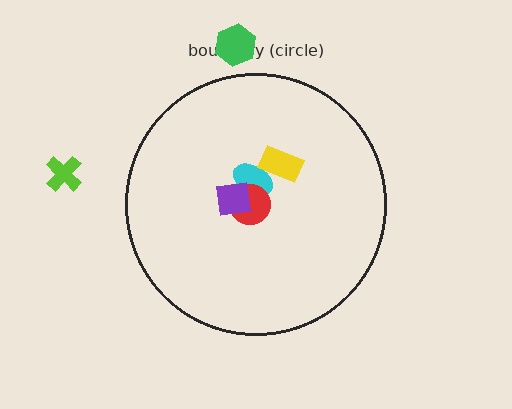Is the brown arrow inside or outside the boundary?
Inside.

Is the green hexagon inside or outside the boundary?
Outside.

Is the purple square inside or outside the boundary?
Inside.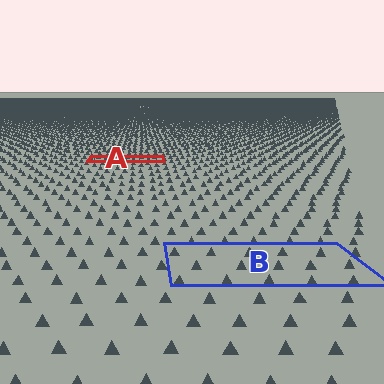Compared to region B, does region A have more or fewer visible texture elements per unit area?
Region A has more texture elements per unit area — they are packed more densely because it is farther away.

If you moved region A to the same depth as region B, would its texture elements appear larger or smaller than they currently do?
They would appear larger. At a closer depth, the same texture elements are projected at a bigger on-screen size.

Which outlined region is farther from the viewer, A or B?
Region A is farther from the viewer — the texture elements inside it appear smaller and more densely packed.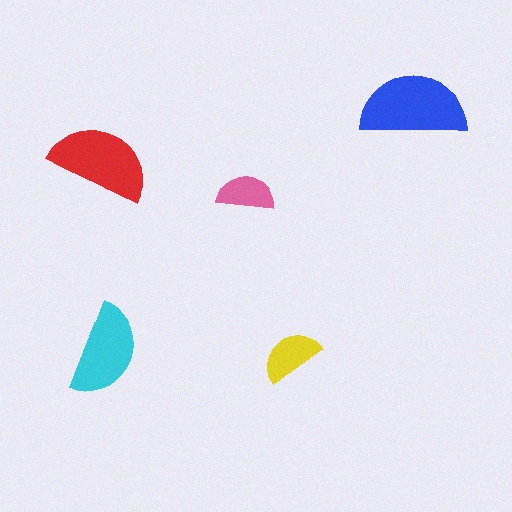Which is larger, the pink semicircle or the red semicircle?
The red one.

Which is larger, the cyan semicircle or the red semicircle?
The red one.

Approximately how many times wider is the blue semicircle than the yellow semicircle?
About 1.5 times wider.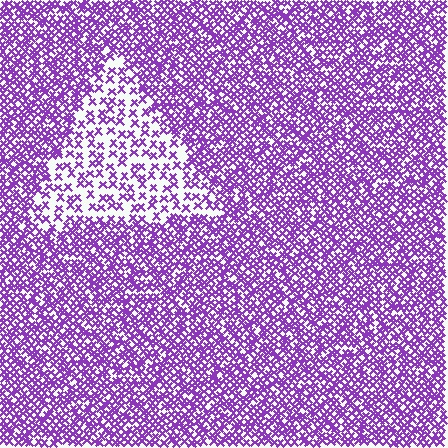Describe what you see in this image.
The image contains small purple elements arranged at two different densities. A triangle-shaped region is visible where the elements are less densely packed than the surrounding area.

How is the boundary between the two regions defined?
The boundary is defined by a change in element density (approximately 2.3x ratio). All elements are the same color, size, and shape.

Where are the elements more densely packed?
The elements are more densely packed outside the triangle boundary.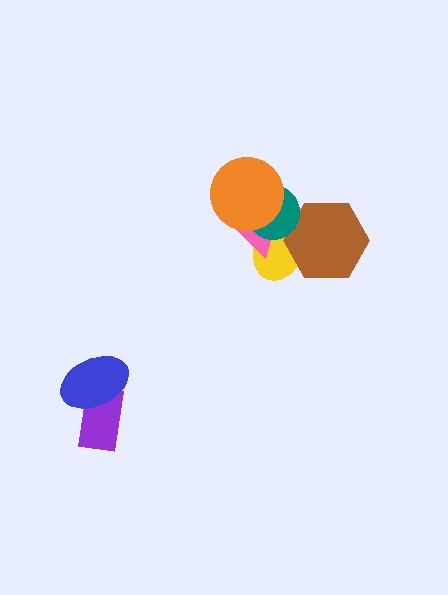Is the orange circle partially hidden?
No, no other shape covers it.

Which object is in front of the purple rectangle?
The blue ellipse is in front of the purple rectangle.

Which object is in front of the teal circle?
The orange circle is in front of the teal circle.